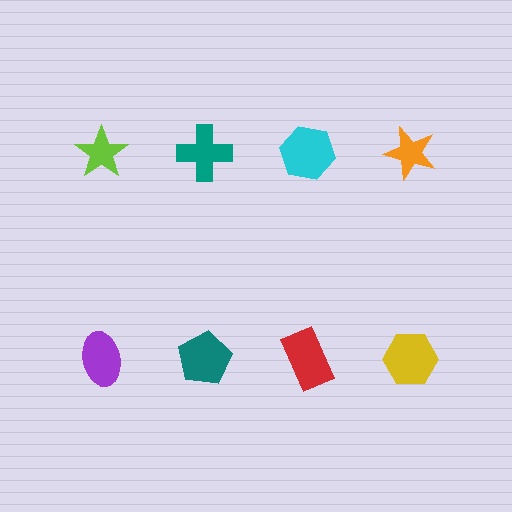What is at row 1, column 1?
A lime star.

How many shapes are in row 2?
4 shapes.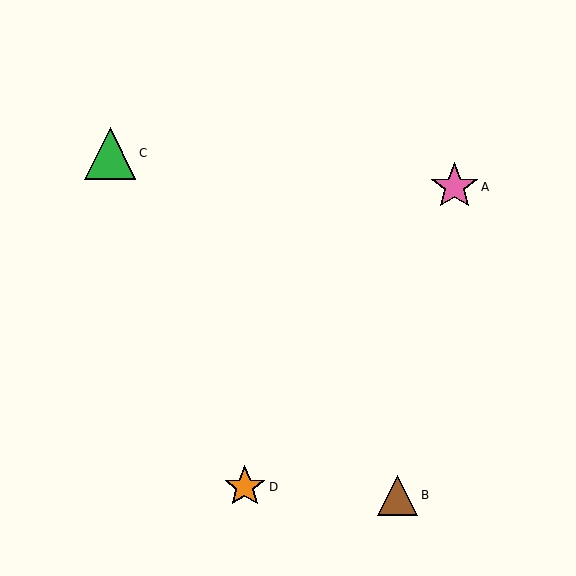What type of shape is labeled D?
Shape D is an orange star.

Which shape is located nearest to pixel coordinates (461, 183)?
The pink star (labeled A) at (455, 187) is nearest to that location.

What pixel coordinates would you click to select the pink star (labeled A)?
Click at (455, 187) to select the pink star A.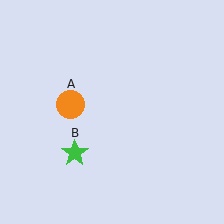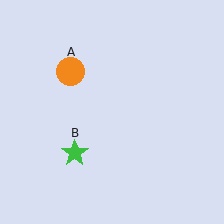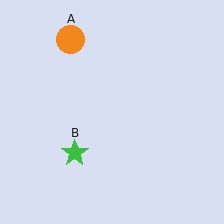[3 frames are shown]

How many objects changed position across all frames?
1 object changed position: orange circle (object A).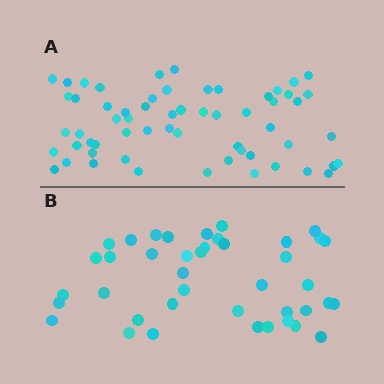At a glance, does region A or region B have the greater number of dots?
Region A (the top region) has more dots.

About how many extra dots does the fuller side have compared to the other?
Region A has approximately 20 more dots than region B.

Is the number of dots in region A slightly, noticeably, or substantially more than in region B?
Region A has substantially more. The ratio is roughly 1.5 to 1.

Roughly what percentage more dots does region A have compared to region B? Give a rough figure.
About 45% more.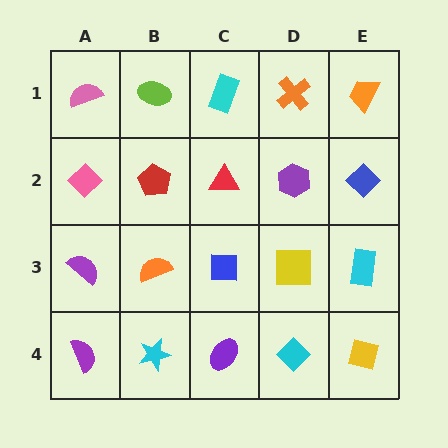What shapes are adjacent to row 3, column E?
A blue diamond (row 2, column E), a yellow square (row 4, column E), a yellow square (row 3, column D).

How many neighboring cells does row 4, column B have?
3.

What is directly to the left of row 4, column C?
A cyan star.